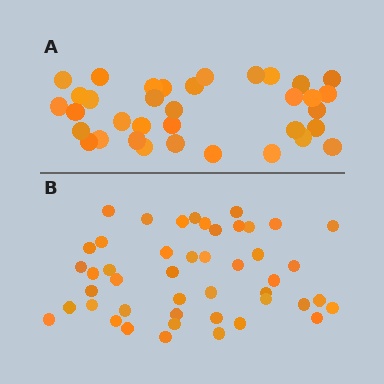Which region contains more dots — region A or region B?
Region B (the bottom region) has more dots.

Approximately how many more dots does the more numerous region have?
Region B has roughly 12 or so more dots than region A.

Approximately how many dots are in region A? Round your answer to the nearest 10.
About 40 dots. (The exact count is 35, which rounds to 40.)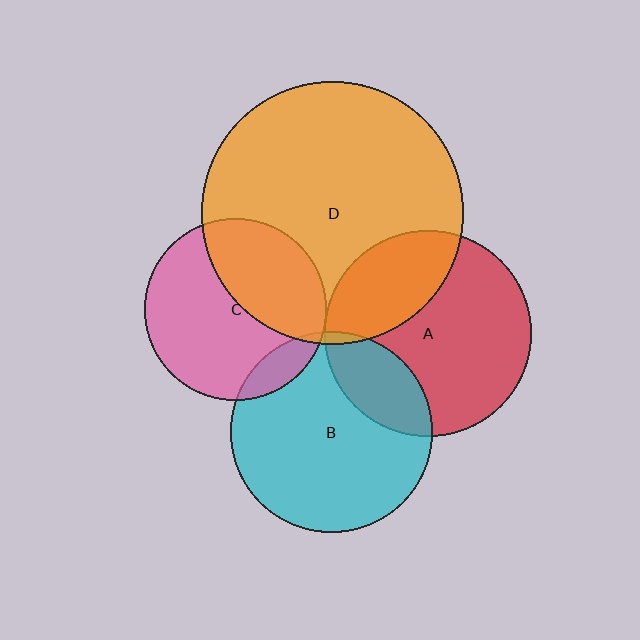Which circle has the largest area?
Circle D (orange).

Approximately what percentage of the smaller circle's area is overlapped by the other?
Approximately 30%.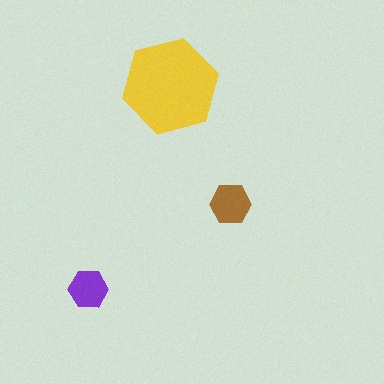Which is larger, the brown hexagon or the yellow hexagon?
The yellow one.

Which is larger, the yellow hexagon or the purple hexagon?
The yellow one.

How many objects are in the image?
There are 3 objects in the image.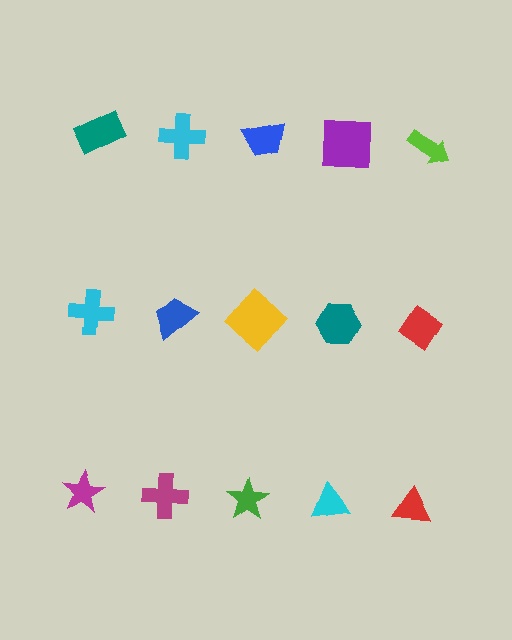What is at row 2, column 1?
A cyan cross.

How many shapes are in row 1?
5 shapes.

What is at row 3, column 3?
A green star.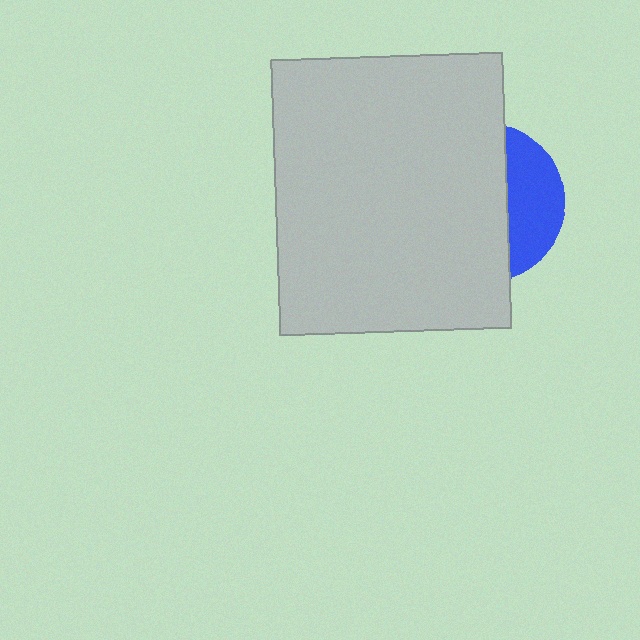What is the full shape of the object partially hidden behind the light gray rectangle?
The partially hidden object is a blue circle.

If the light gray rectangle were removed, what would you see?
You would see the complete blue circle.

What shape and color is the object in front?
The object in front is a light gray rectangle.